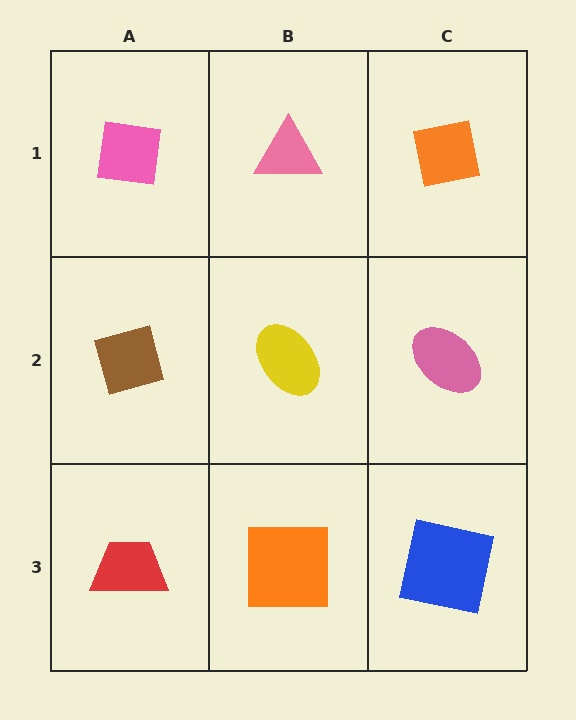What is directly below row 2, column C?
A blue square.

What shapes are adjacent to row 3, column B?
A yellow ellipse (row 2, column B), a red trapezoid (row 3, column A), a blue square (row 3, column C).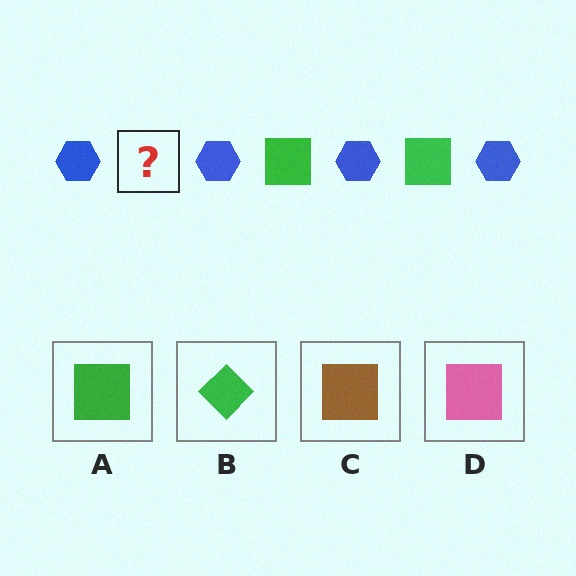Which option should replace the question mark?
Option A.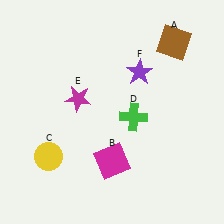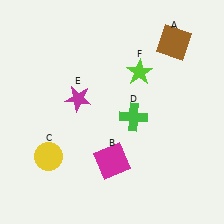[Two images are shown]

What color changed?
The star (F) changed from purple in Image 1 to lime in Image 2.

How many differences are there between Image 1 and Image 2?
There is 1 difference between the two images.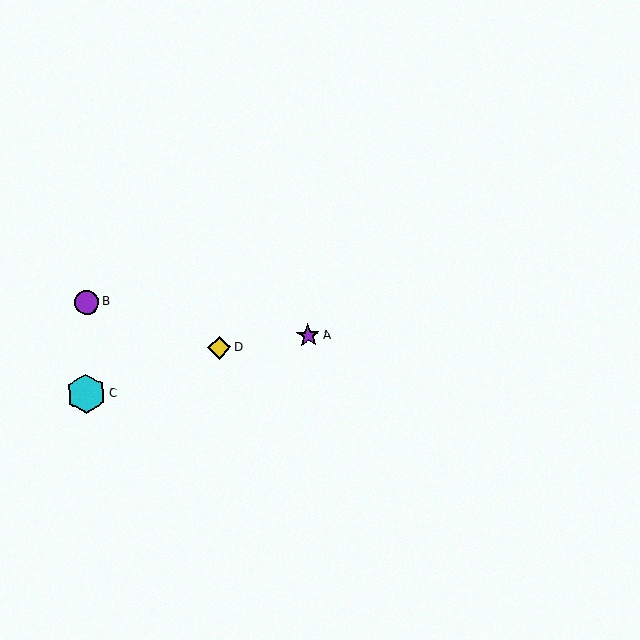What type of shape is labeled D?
Shape D is a yellow diamond.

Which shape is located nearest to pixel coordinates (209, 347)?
The yellow diamond (labeled D) at (219, 348) is nearest to that location.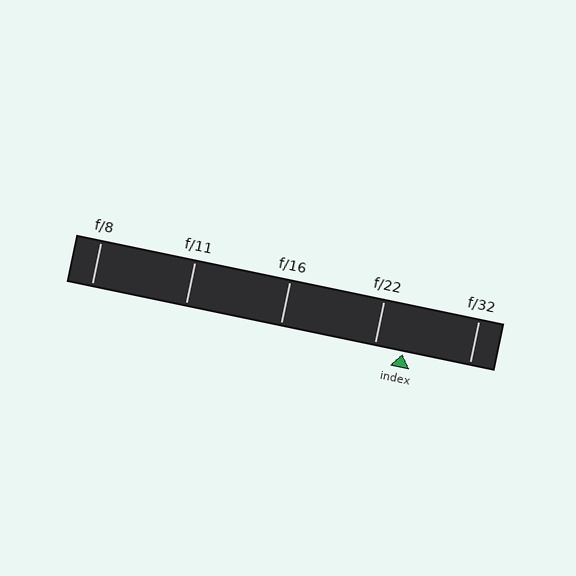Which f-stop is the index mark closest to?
The index mark is closest to f/22.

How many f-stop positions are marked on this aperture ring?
There are 5 f-stop positions marked.